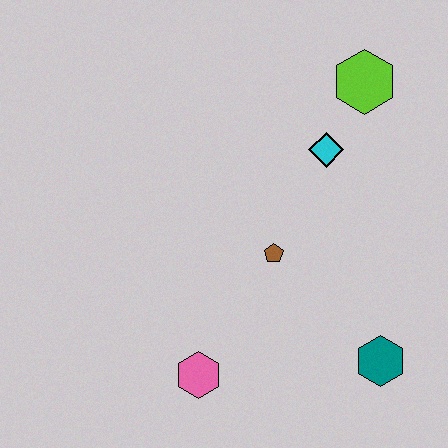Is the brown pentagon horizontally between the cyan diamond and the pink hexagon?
Yes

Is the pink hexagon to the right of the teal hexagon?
No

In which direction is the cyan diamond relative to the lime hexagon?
The cyan diamond is below the lime hexagon.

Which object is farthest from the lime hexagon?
The pink hexagon is farthest from the lime hexagon.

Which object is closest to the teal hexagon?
The brown pentagon is closest to the teal hexagon.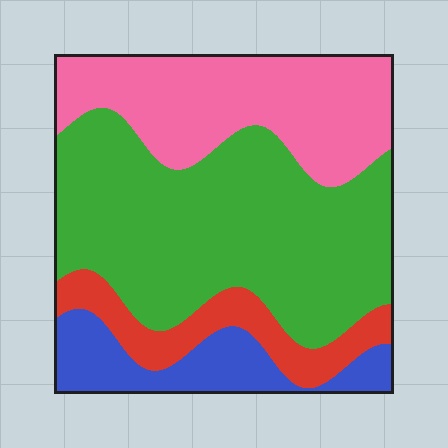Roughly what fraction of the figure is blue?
Blue takes up about one eighth (1/8) of the figure.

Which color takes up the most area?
Green, at roughly 50%.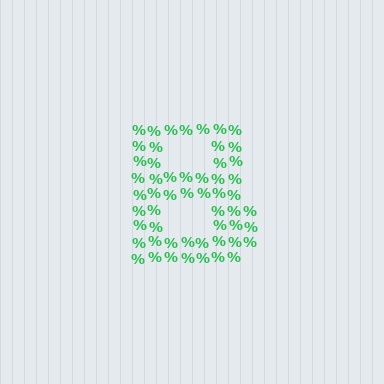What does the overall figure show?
The overall figure shows the letter B.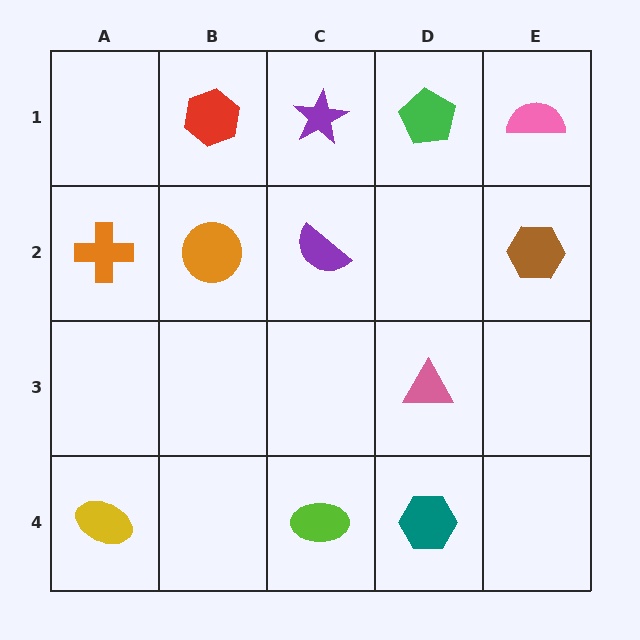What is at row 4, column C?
A lime ellipse.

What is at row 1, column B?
A red hexagon.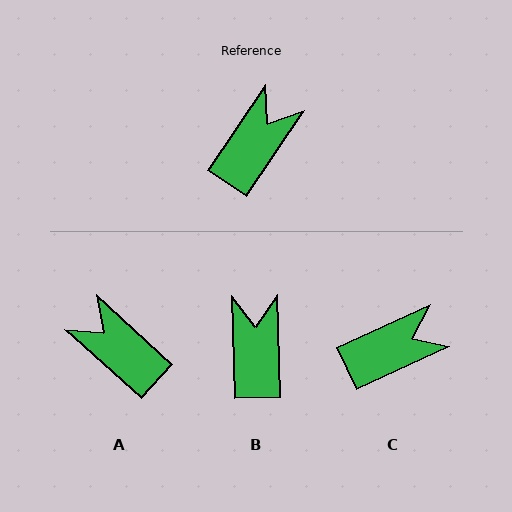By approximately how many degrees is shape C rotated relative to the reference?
Approximately 31 degrees clockwise.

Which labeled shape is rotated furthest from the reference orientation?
A, about 82 degrees away.